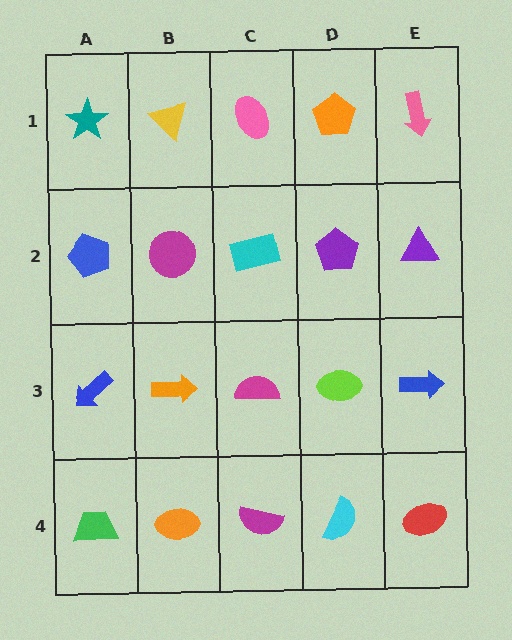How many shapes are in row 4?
5 shapes.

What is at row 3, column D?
A lime ellipse.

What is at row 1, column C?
A pink ellipse.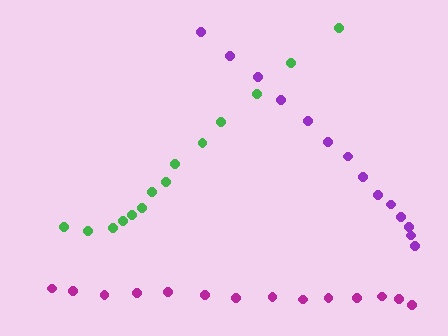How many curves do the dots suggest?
There are 3 distinct paths.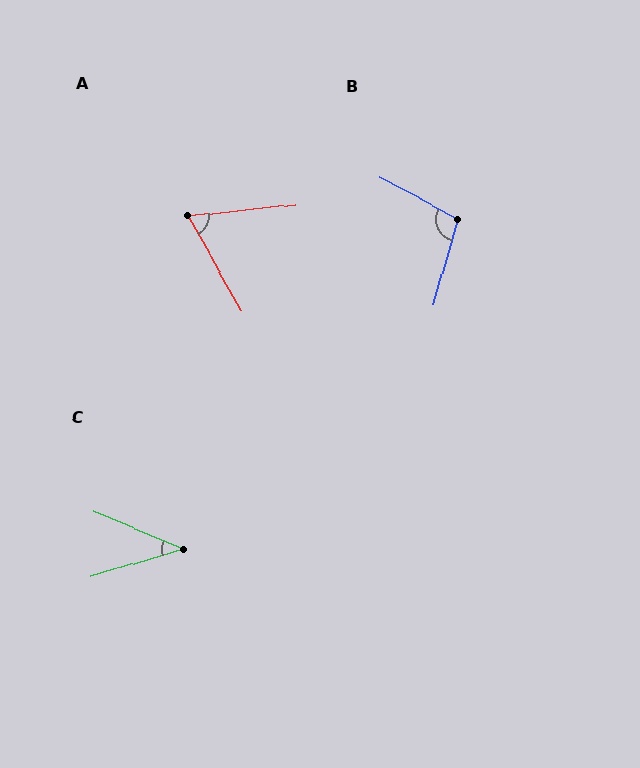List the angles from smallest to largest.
C (40°), A (66°), B (102°).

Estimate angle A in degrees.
Approximately 66 degrees.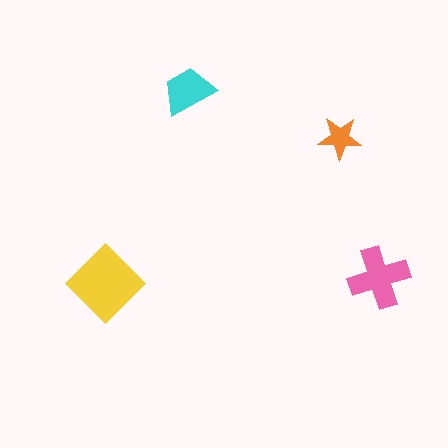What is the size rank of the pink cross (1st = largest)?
2nd.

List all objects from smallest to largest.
The orange star, the cyan trapezoid, the pink cross, the yellow diamond.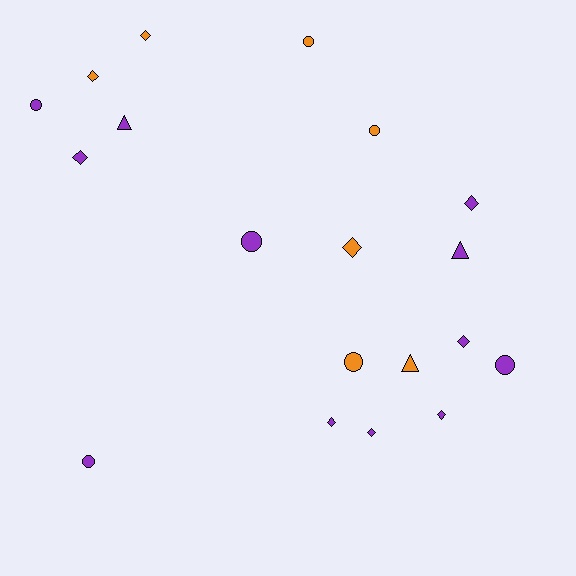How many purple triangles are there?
There are 2 purple triangles.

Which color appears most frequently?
Purple, with 12 objects.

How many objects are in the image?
There are 19 objects.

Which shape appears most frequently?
Diamond, with 9 objects.